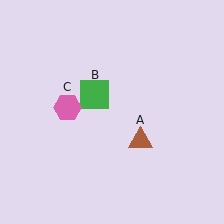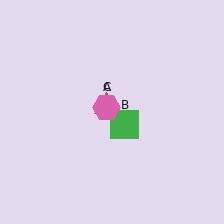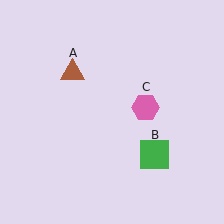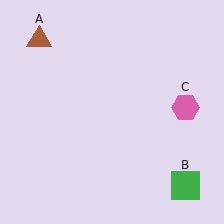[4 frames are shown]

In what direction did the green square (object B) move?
The green square (object B) moved down and to the right.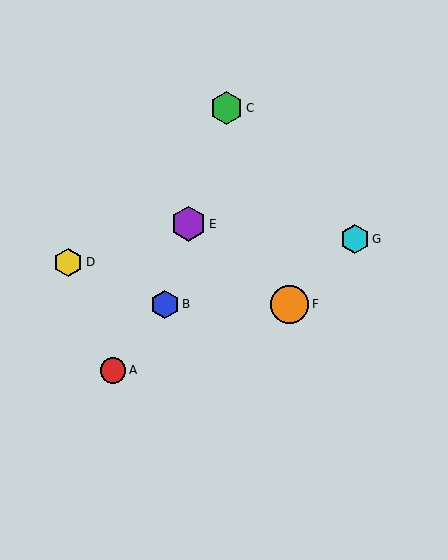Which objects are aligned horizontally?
Objects B, F are aligned horizontally.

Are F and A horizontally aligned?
No, F is at y≈304 and A is at y≈370.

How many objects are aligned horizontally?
2 objects (B, F) are aligned horizontally.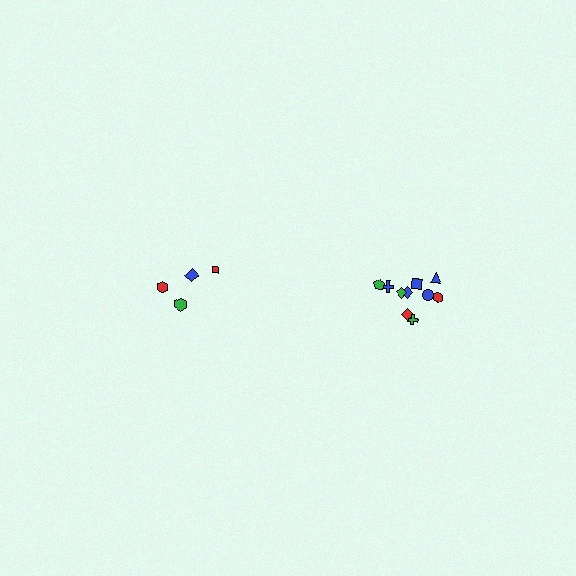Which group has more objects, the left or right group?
The right group.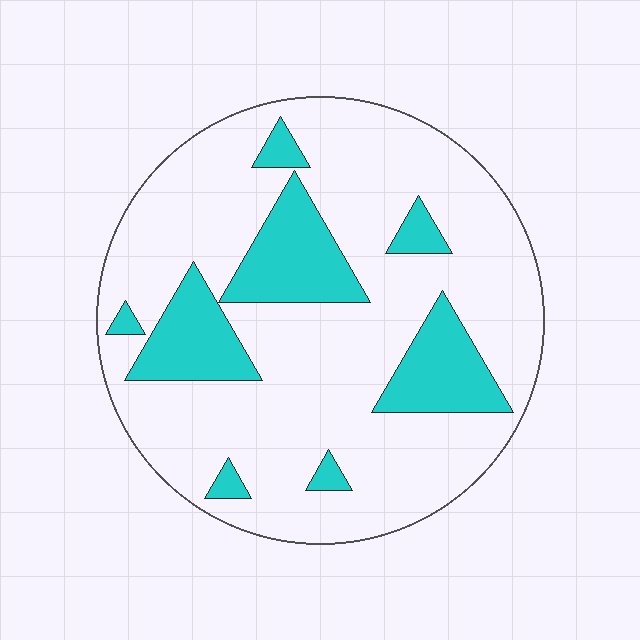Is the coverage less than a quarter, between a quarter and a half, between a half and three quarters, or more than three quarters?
Less than a quarter.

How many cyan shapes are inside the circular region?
8.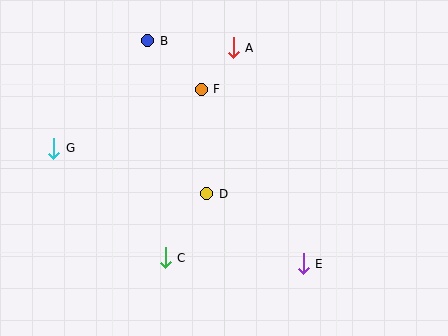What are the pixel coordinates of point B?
Point B is at (148, 41).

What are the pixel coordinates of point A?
Point A is at (233, 48).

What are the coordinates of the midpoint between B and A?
The midpoint between B and A is at (190, 44).